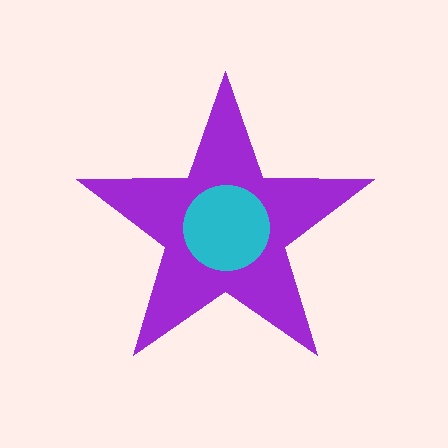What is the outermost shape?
The purple star.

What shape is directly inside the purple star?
The cyan circle.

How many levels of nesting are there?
2.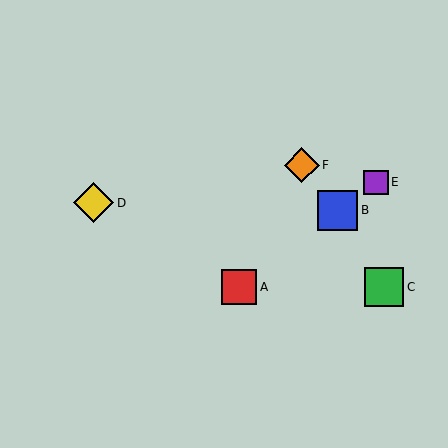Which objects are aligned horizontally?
Objects A, C are aligned horizontally.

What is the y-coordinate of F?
Object F is at y≈165.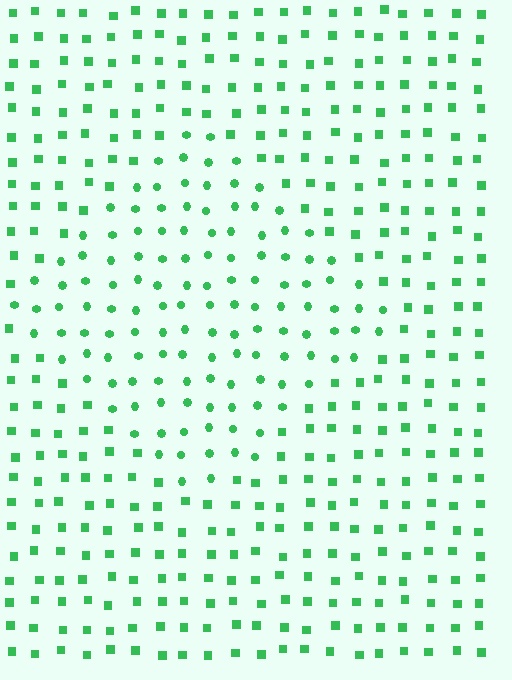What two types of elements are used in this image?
The image uses circles inside the diamond region and squares outside it.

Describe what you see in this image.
The image is filled with small green elements arranged in a uniform grid. A diamond-shaped region contains circles, while the surrounding area contains squares. The boundary is defined purely by the change in element shape.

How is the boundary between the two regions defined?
The boundary is defined by a change in element shape: circles inside vs. squares outside. All elements share the same color and spacing.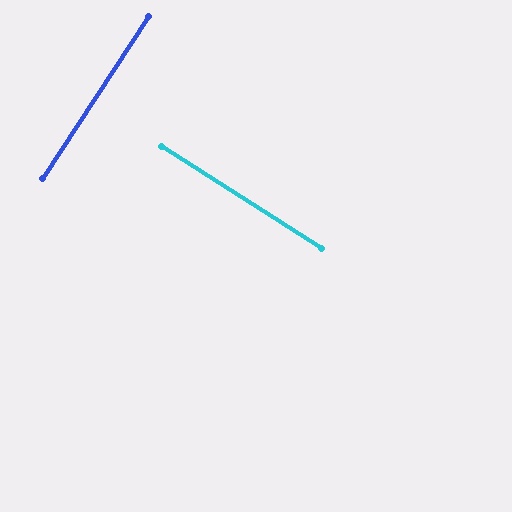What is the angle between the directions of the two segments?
Approximately 89 degrees.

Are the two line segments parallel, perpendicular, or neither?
Perpendicular — they meet at approximately 89°.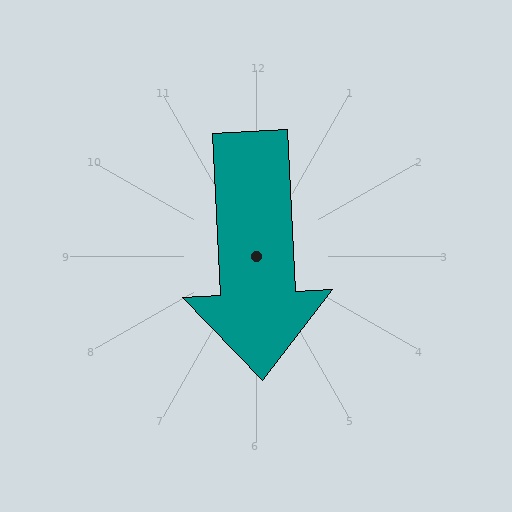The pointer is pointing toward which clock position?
Roughly 6 o'clock.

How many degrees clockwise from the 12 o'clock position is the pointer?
Approximately 177 degrees.